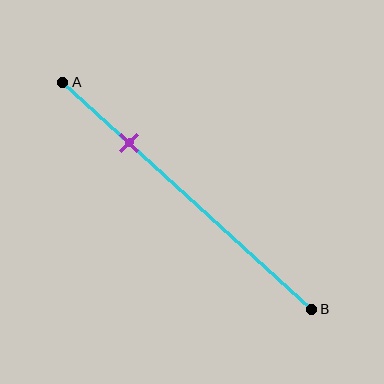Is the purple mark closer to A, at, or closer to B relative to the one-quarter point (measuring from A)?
The purple mark is approximately at the one-quarter point of segment AB.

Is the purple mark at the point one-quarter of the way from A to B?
Yes, the mark is approximately at the one-quarter point.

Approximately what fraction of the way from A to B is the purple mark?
The purple mark is approximately 25% of the way from A to B.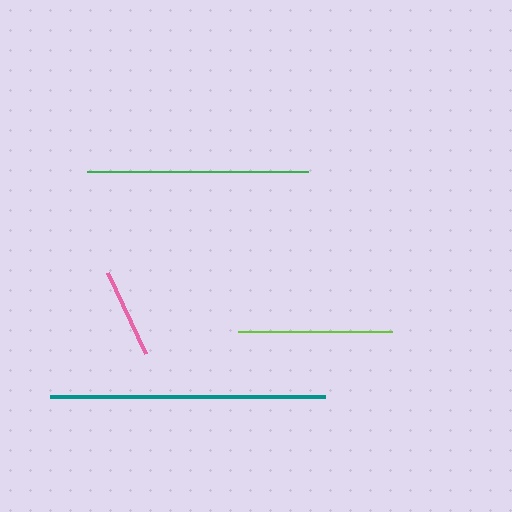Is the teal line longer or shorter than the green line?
The teal line is longer than the green line.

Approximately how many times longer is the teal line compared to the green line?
The teal line is approximately 1.2 times the length of the green line.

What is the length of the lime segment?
The lime segment is approximately 154 pixels long.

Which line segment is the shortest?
The pink line is the shortest at approximately 89 pixels.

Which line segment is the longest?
The teal line is the longest at approximately 275 pixels.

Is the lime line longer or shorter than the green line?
The green line is longer than the lime line.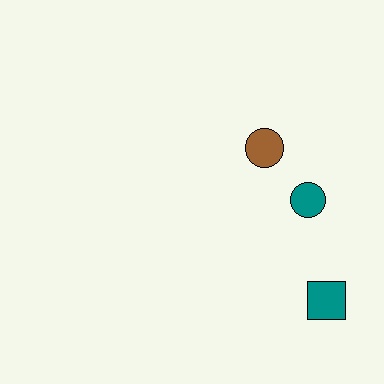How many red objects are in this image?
There are no red objects.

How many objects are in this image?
There are 3 objects.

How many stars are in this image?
There are no stars.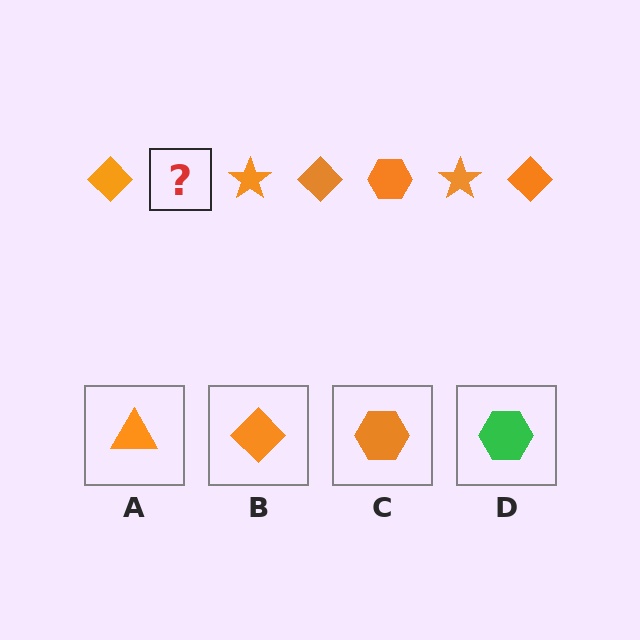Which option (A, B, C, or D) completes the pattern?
C.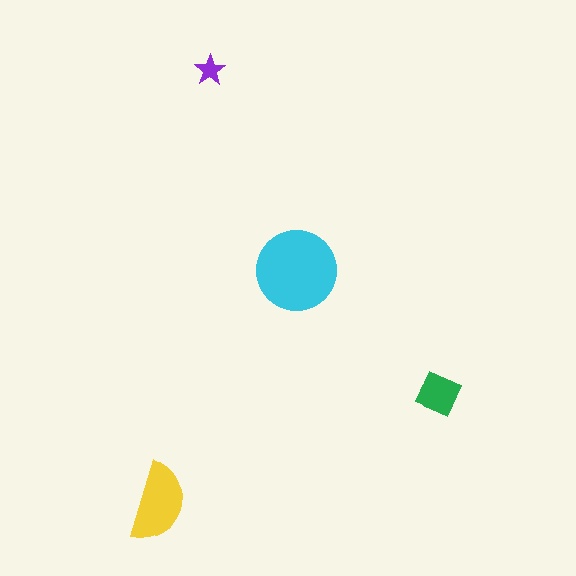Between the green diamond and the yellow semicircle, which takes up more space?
The yellow semicircle.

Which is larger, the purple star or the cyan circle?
The cyan circle.